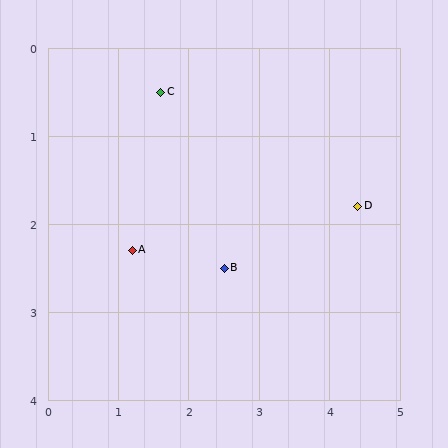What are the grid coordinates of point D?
Point D is at approximately (4.4, 1.8).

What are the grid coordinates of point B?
Point B is at approximately (2.5, 2.5).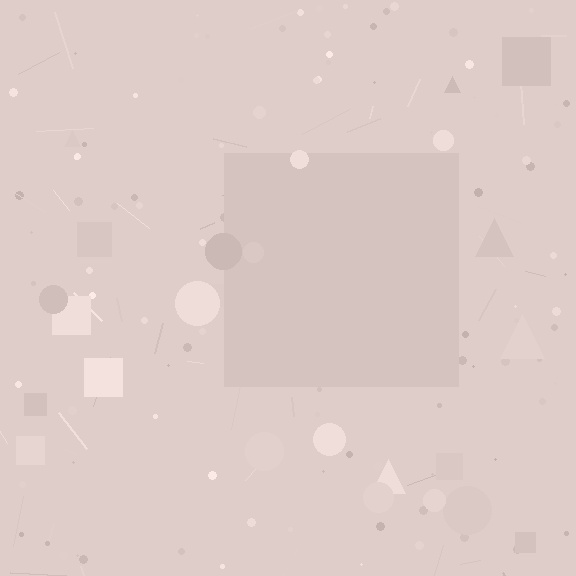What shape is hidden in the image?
A square is hidden in the image.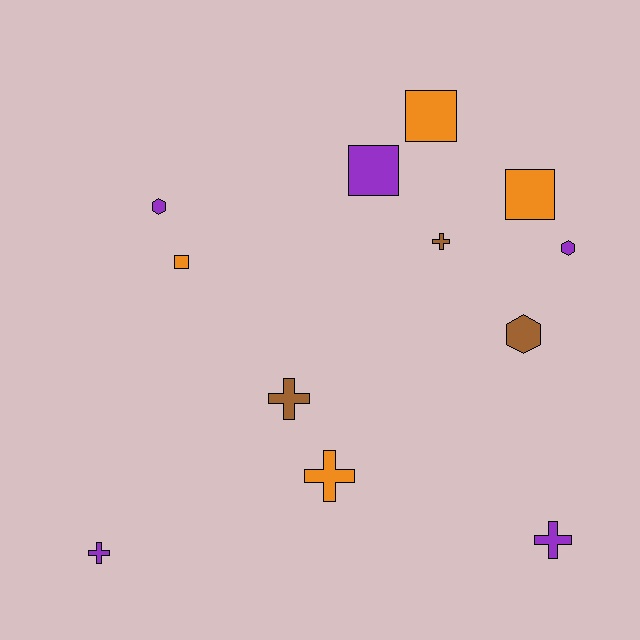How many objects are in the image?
There are 12 objects.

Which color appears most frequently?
Purple, with 5 objects.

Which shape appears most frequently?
Cross, with 5 objects.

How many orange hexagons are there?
There are no orange hexagons.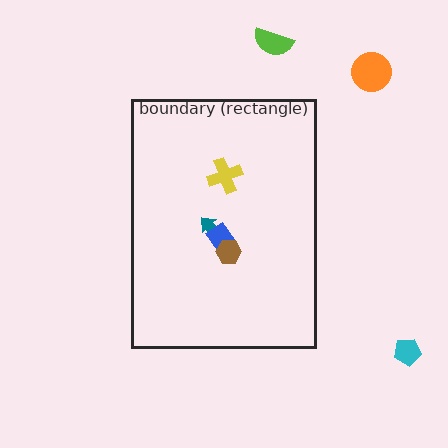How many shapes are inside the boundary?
4 inside, 3 outside.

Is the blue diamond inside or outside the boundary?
Inside.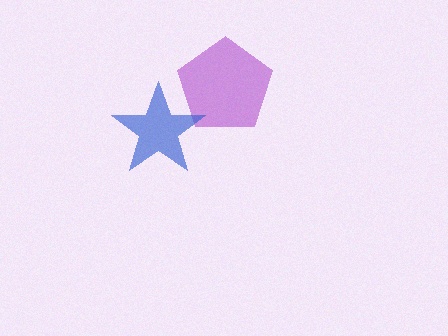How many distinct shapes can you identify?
There are 2 distinct shapes: a purple pentagon, a blue star.